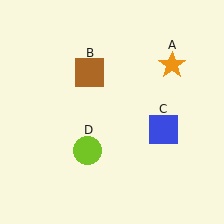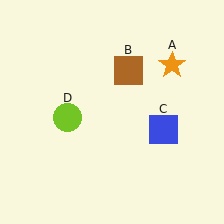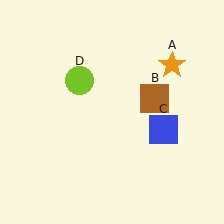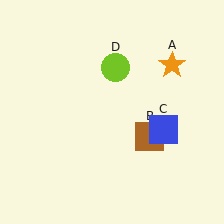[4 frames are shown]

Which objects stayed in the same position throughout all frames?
Orange star (object A) and blue square (object C) remained stationary.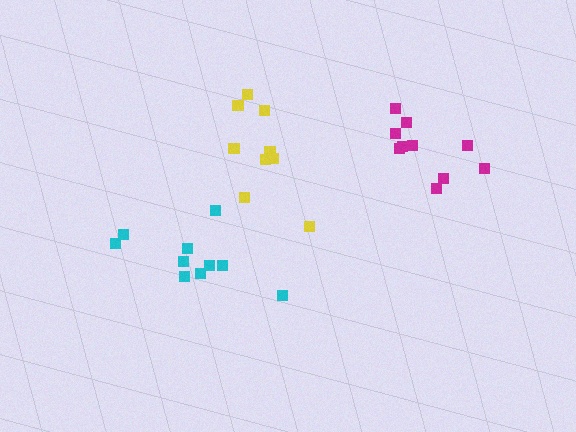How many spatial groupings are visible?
There are 3 spatial groupings.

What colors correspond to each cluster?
The clusters are colored: magenta, cyan, yellow.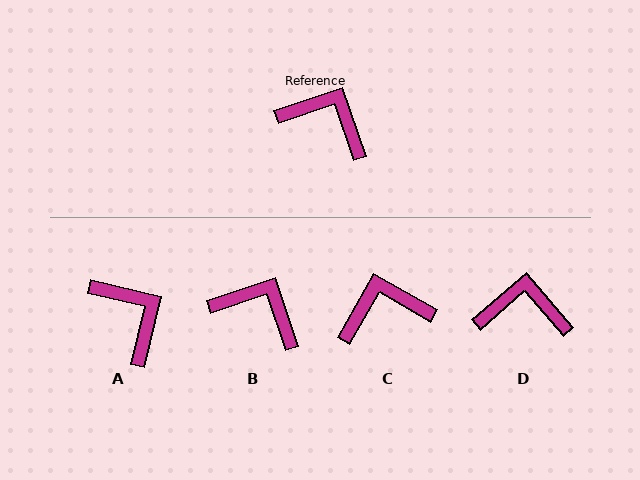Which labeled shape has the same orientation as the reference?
B.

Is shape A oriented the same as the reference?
No, it is off by about 32 degrees.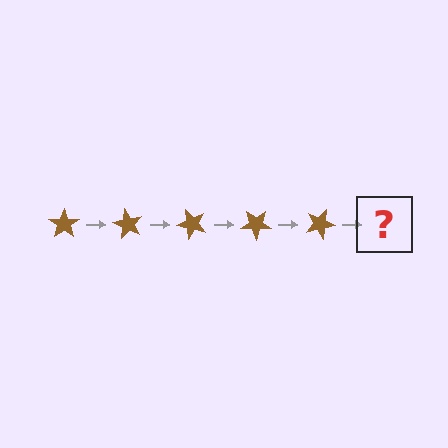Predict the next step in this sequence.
The next step is a brown star rotated 300 degrees.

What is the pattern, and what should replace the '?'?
The pattern is that the star rotates 60 degrees each step. The '?' should be a brown star rotated 300 degrees.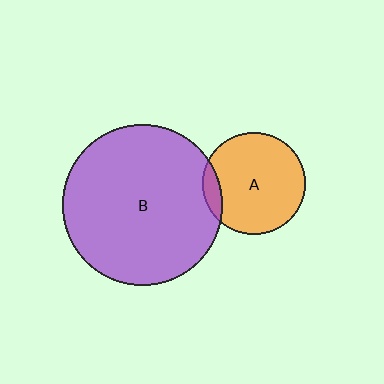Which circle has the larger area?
Circle B (purple).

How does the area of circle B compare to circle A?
Approximately 2.5 times.